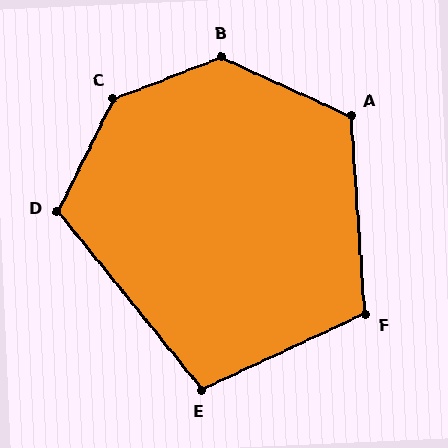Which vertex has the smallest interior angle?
E, at approximately 104 degrees.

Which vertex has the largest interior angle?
C, at approximately 138 degrees.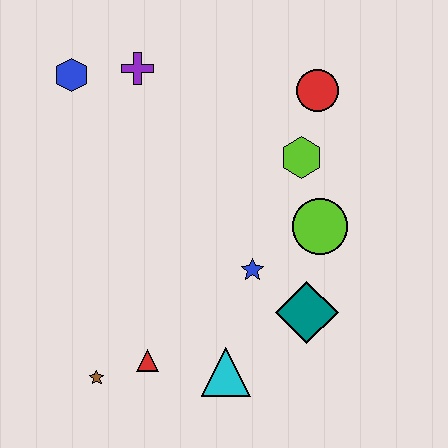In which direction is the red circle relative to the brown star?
The red circle is above the brown star.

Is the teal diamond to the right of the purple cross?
Yes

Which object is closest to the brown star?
The red triangle is closest to the brown star.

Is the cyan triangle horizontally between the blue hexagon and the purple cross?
No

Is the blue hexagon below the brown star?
No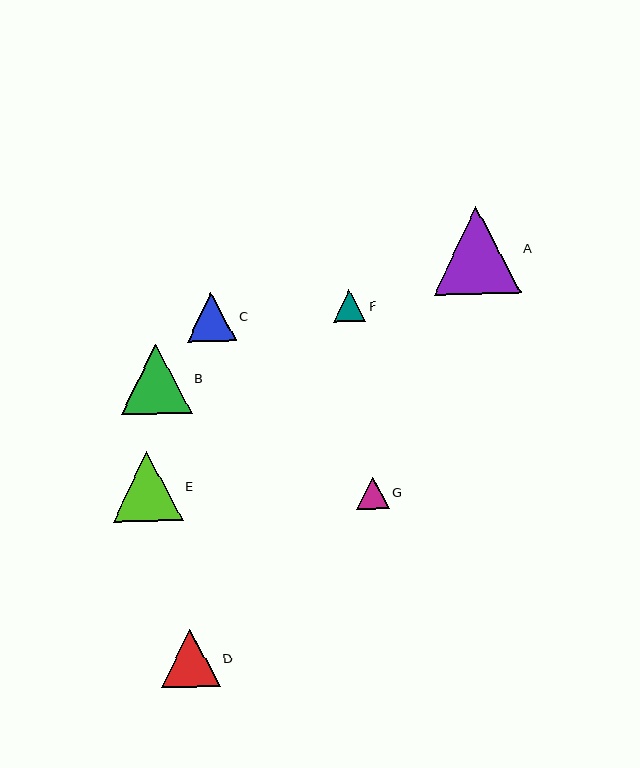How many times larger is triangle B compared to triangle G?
Triangle B is approximately 2.2 times the size of triangle G.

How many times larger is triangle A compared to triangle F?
Triangle A is approximately 2.7 times the size of triangle F.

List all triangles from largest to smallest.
From largest to smallest: A, B, E, D, C, G, F.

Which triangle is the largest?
Triangle A is the largest with a size of approximately 88 pixels.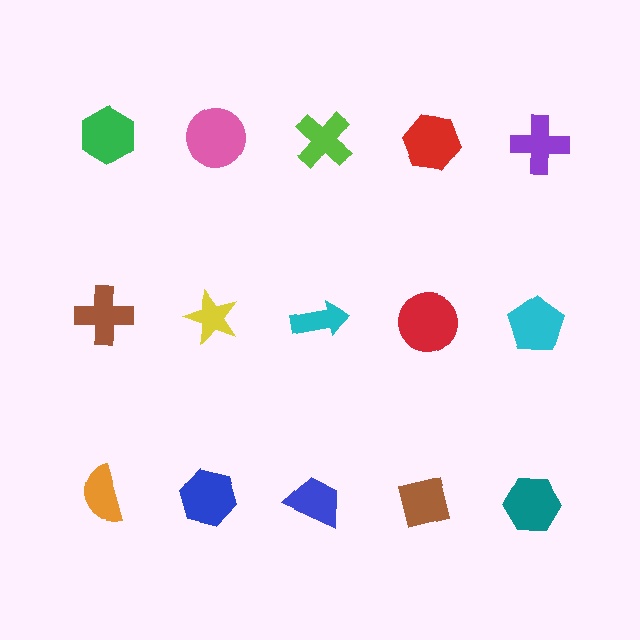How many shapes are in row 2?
5 shapes.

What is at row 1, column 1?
A green hexagon.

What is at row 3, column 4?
A brown square.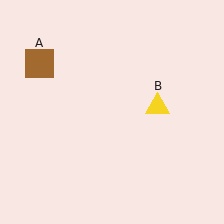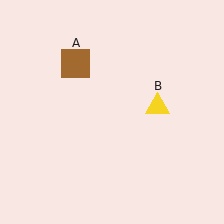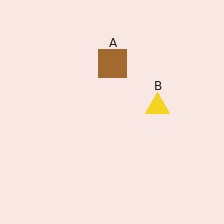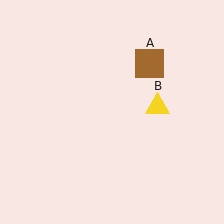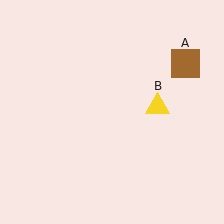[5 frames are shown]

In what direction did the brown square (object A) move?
The brown square (object A) moved right.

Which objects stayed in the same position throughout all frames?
Yellow triangle (object B) remained stationary.